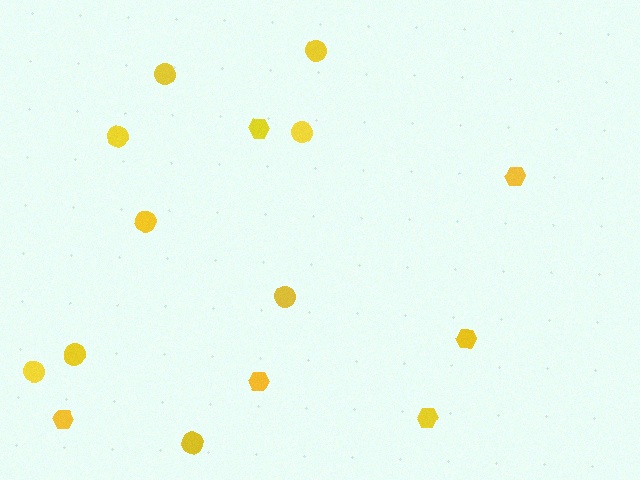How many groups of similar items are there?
There are 2 groups: one group of circles (9) and one group of hexagons (6).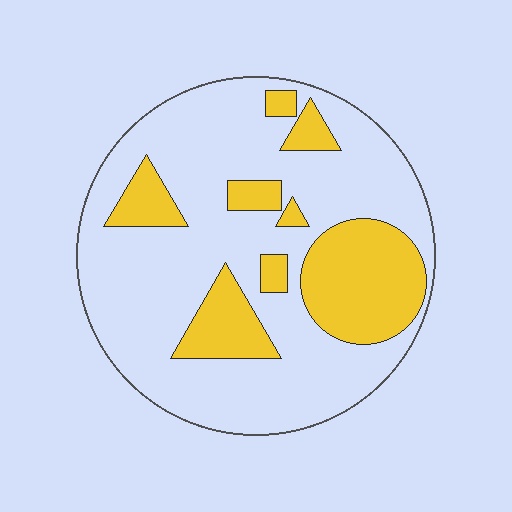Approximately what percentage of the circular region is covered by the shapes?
Approximately 25%.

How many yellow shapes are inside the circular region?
8.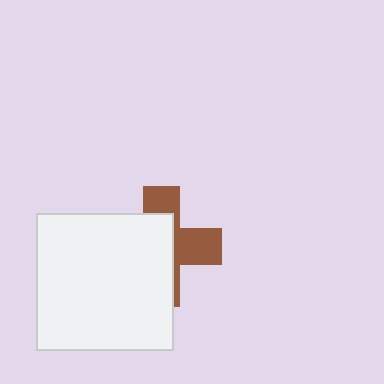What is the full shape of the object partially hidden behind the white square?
The partially hidden object is a brown cross.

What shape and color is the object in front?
The object in front is a white square.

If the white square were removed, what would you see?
You would see the complete brown cross.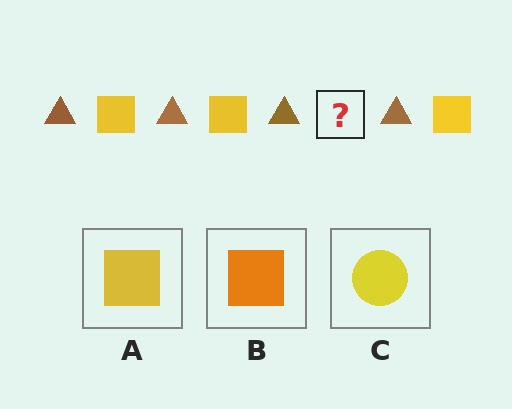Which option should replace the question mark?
Option A.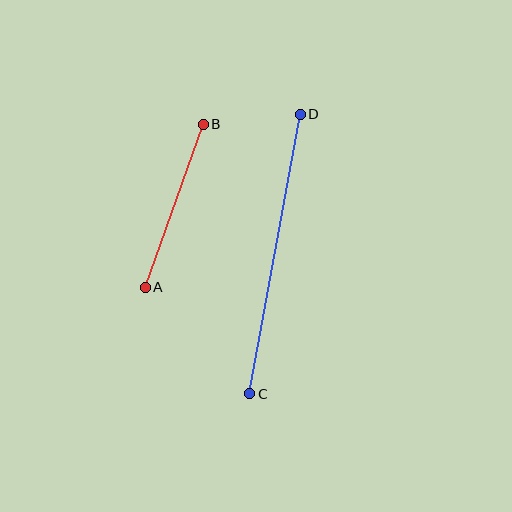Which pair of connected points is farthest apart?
Points C and D are farthest apart.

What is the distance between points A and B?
The distance is approximately 173 pixels.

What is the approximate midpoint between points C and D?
The midpoint is at approximately (275, 254) pixels.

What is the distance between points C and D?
The distance is approximately 284 pixels.